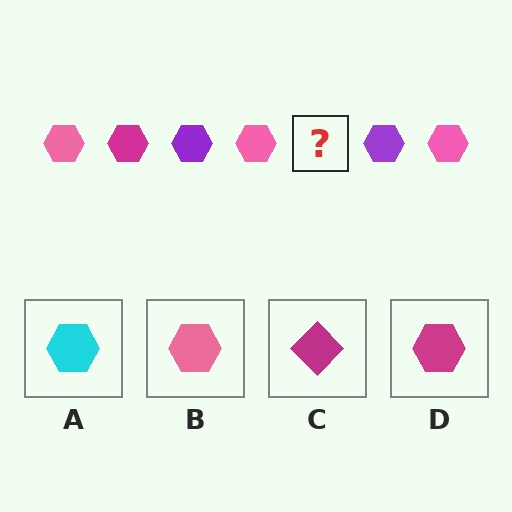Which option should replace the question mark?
Option D.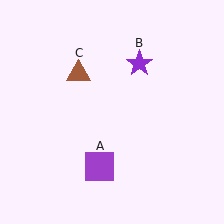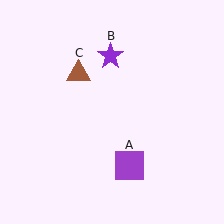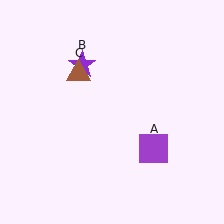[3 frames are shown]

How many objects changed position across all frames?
2 objects changed position: purple square (object A), purple star (object B).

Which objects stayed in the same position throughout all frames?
Brown triangle (object C) remained stationary.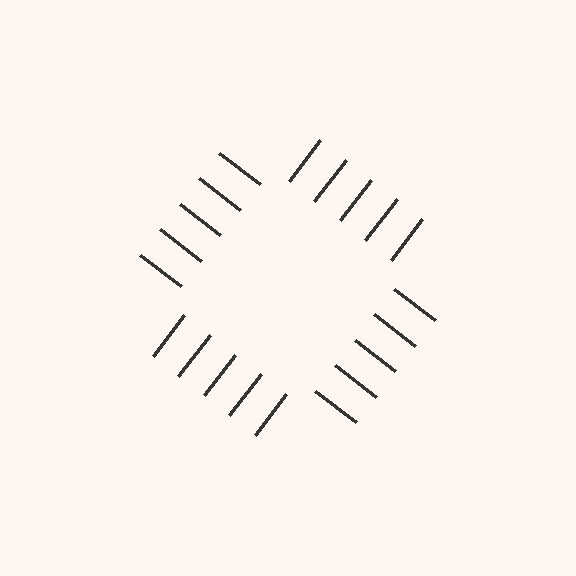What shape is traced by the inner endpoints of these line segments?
An illusory square — the line segments terminate on its edges but no continuous stroke is drawn.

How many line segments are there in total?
20 — 5 along each of the 4 edges.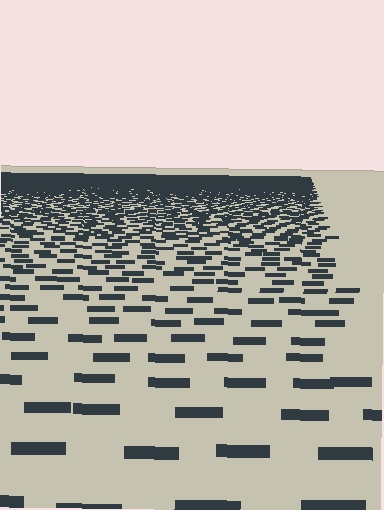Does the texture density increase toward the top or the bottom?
Density increases toward the top.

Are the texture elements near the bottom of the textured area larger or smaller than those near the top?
Larger. Near the bottom, elements are closer to the viewer and appear at a bigger on-screen size.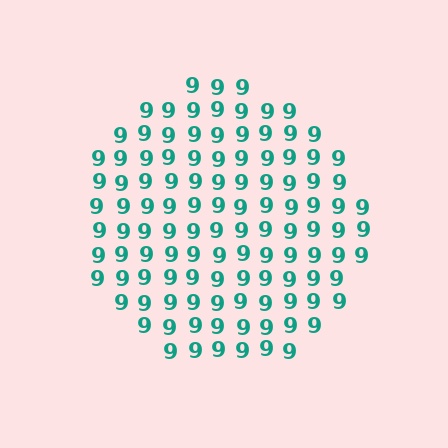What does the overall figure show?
The overall figure shows a circle.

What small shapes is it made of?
It is made of small digit 9's.